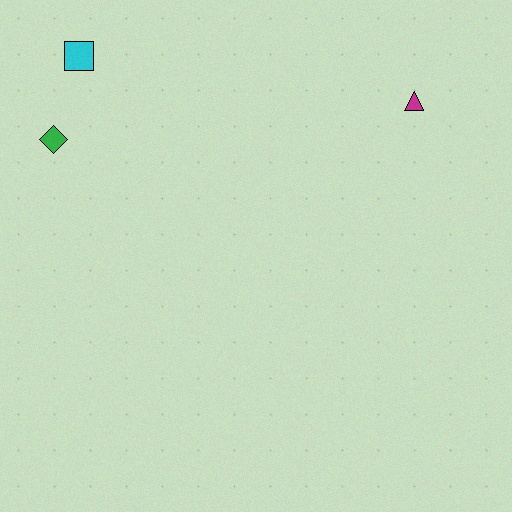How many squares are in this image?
There is 1 square.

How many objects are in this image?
There are 3 objects.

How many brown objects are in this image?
There are no brown objects.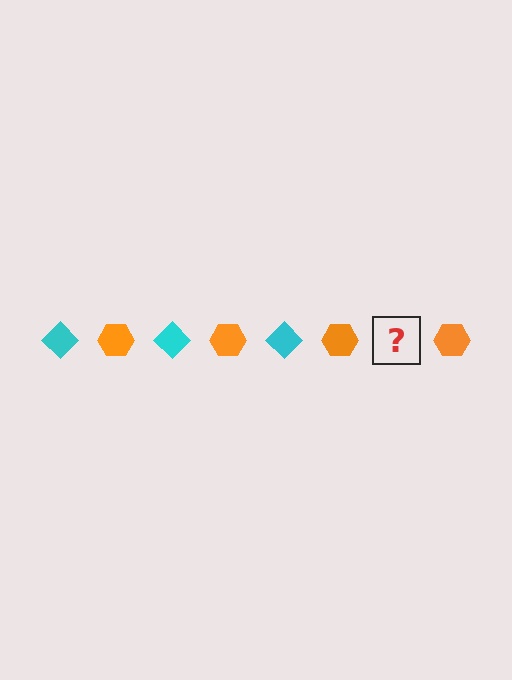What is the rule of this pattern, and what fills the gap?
The rule is that the pattern alternates between cyan diamond and orange hexagon. The gap should be filled with a cyan diamond.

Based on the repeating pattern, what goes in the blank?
The blank should be a cyan diamond.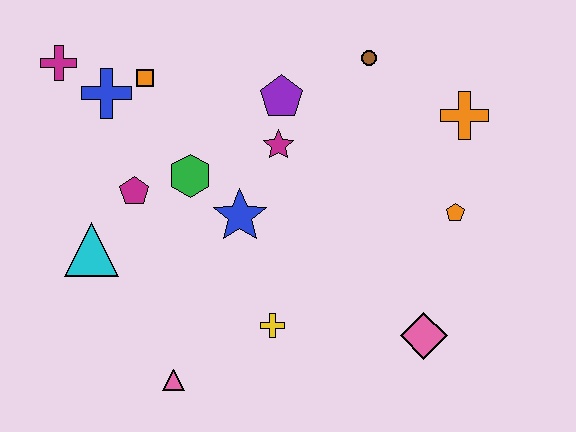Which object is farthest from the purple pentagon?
The pink triangle is farthest from the purple pentagon.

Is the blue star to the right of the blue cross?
Yes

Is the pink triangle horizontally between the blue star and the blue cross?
Yes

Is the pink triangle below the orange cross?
Yes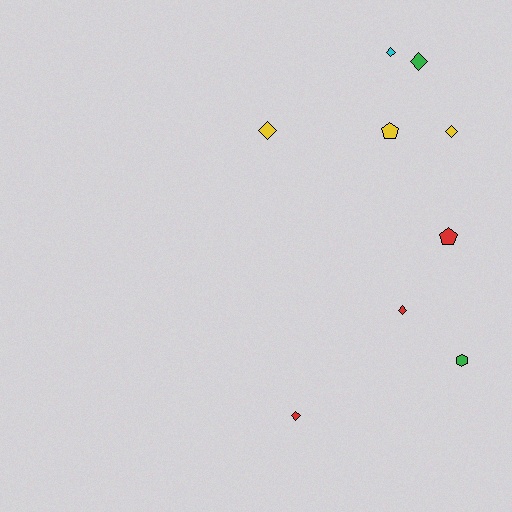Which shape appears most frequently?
Diamond, with 6 objects.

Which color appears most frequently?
Yellow, with 3 objects.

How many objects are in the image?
There are 9 objects.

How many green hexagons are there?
There is 1 green hexagon.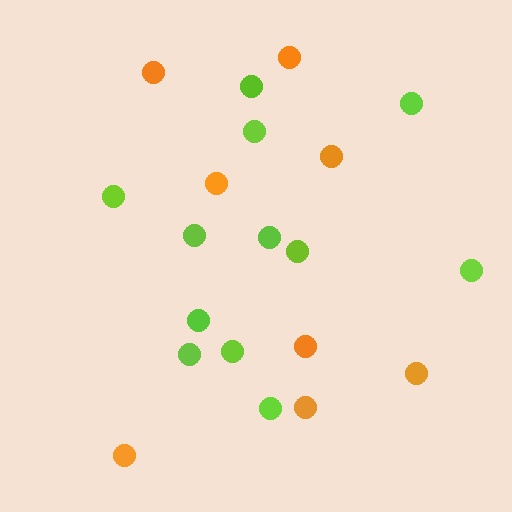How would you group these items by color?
There are 2 groups: one group of orange circles (8) and one group of lime circles (12).